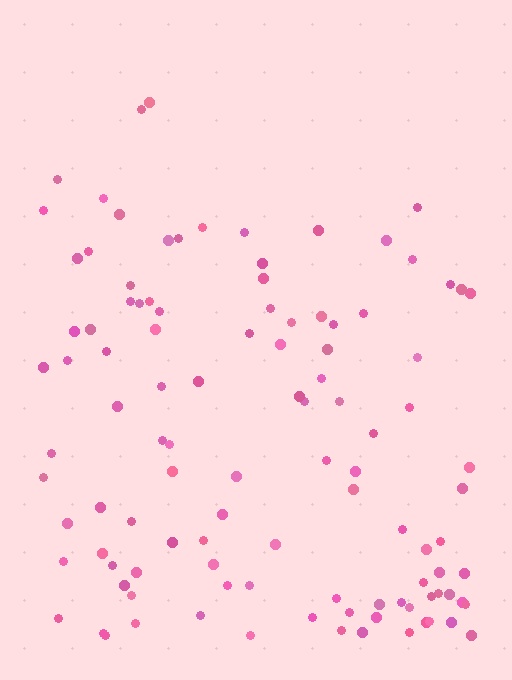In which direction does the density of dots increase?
From top to bottom, with the bottom side densest.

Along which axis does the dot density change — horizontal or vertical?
Vertical.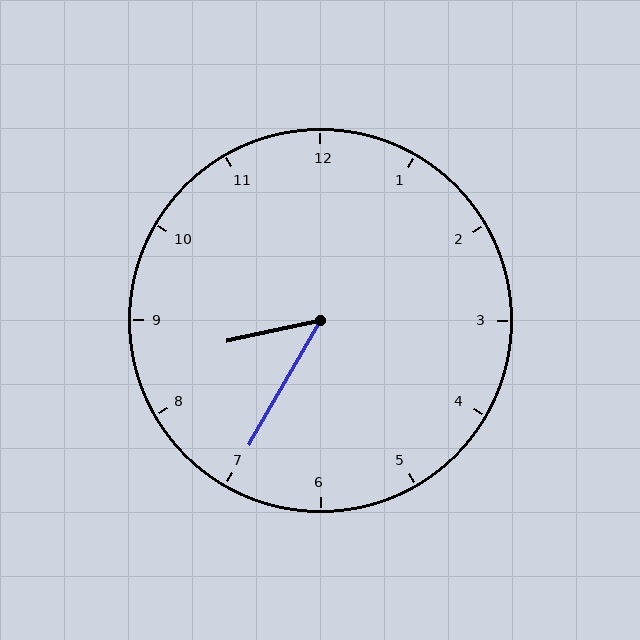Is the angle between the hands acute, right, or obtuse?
It is acute.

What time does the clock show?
8:35.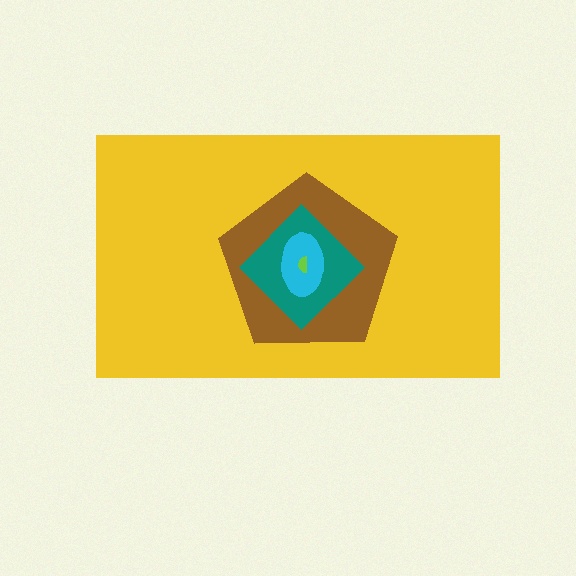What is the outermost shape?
The yellow rectangle.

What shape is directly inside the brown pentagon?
The teal diamond.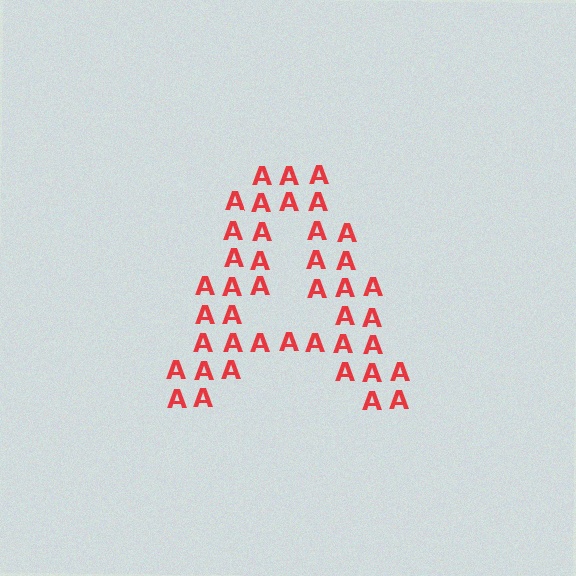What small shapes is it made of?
It is made of small letter A's.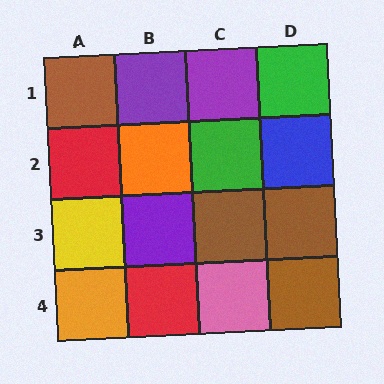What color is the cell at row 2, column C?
Green.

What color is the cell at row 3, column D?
Brown.